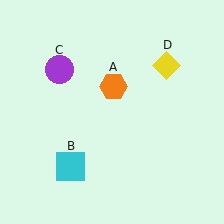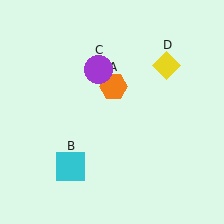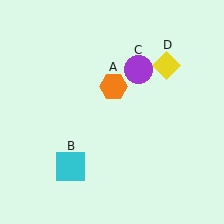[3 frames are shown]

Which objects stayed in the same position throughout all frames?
Orange hexagon (object A) and cyan square (object B) and yellow diamond (object D) remained stationary.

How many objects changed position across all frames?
1 object changed position: purple circle (object C).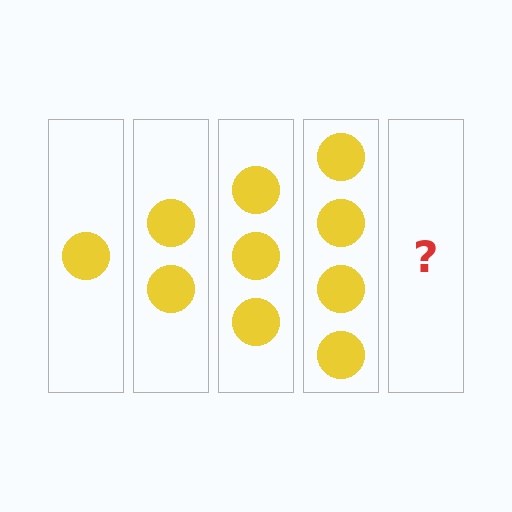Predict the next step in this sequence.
The next step is 5 circles.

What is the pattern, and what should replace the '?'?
The pattern is that each step adds one more circle. The '?' should be 5 circles.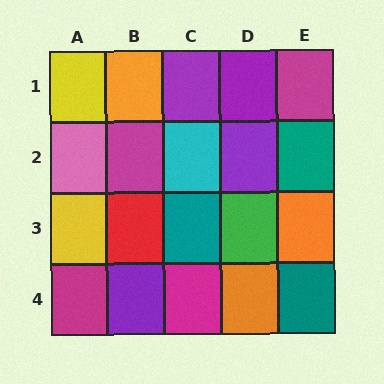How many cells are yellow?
2 cells are yellow.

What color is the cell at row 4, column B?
Purple.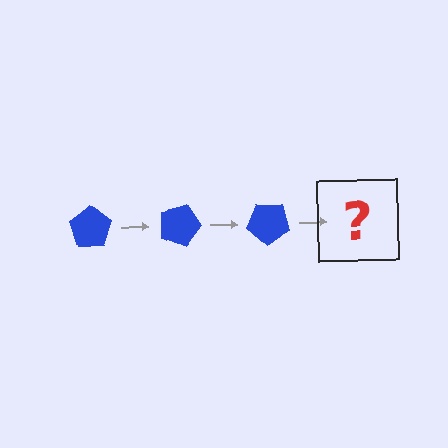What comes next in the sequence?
The next element should be a blue pentagon rotated 60 degrees.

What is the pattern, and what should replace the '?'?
The pattern is that the pentagon rotates 20 degrees each step. The '?' should be a blue pentagon rotated 60 degrees.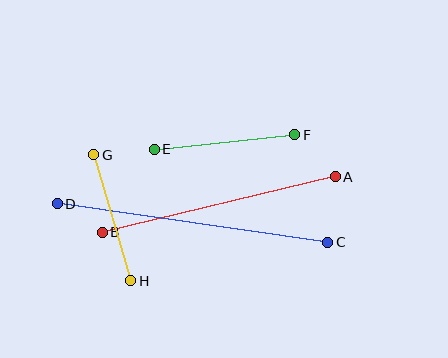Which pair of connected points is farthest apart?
Points C and D are farthest apart.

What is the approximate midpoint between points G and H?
The midpoint is at approximately (112, 218) pixels.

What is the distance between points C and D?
The distance is approximately 274 pixels.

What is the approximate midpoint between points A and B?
The midpoint is at approximately (219, 205) pixels.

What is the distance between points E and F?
The distance is approximately 141 pixels.